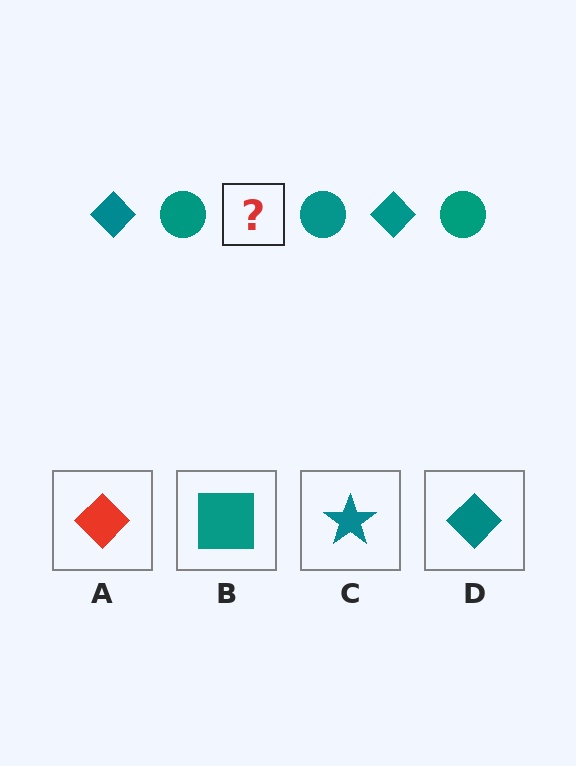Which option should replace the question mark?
Option D.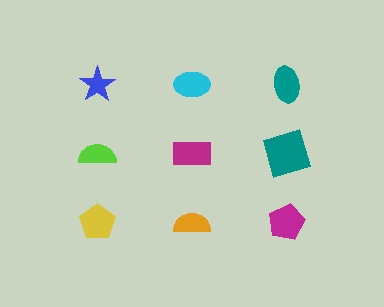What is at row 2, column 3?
A teal square.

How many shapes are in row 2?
3 shapes.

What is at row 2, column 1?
A lime semicircle.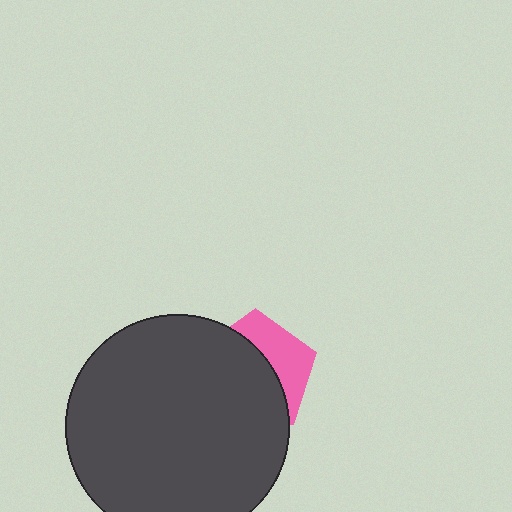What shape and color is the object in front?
The object in front is a dark gray circle.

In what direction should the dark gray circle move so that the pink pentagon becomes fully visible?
The dark gray circle should move toward the lower-left. That is the shortest direction to clear the overlap and leave the pink pentagon fully visible.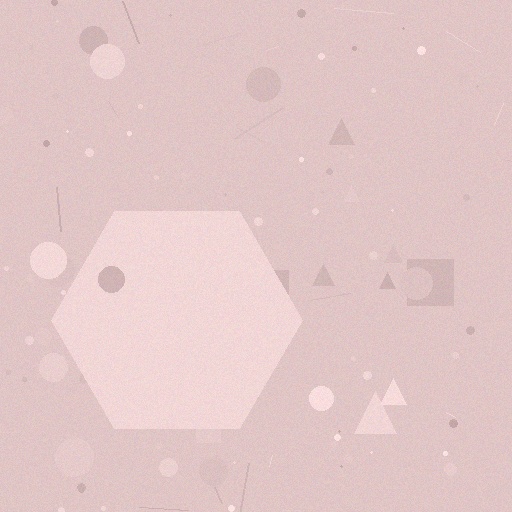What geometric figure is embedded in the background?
A hexagon is embedded in the background.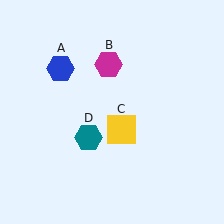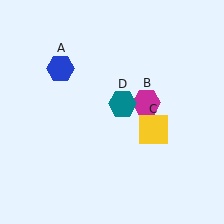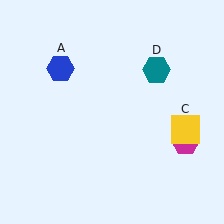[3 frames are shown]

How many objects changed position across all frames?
3 objects changed position: magenta hexagon (object B), yellow square (object C), teal hexagon (object D).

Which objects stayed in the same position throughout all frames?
Blue hexagon (object A) remained stationary.